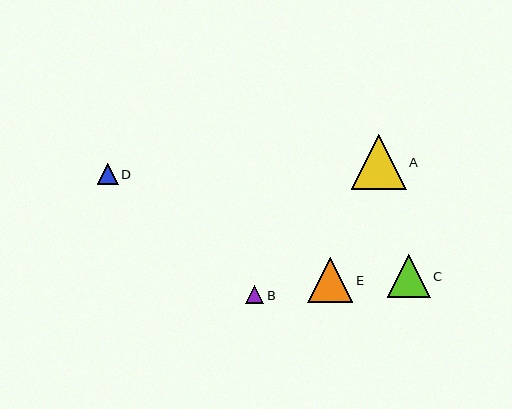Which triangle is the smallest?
Triangle B is the smallest with a size of approximately 18 pixels.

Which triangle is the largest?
Triangle A is the largest with a size of approximately 55 pixels.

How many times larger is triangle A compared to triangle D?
Triangle A is approximately 2.6 times the size of triangle D.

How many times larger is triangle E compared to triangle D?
Triangle E is approximately 2.1 times the size of triangle D.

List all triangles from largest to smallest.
From largest to smallest: A, E, C, D, B.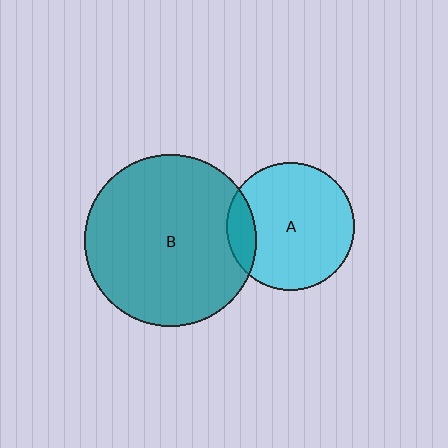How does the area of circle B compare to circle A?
Approximately 1.8 times.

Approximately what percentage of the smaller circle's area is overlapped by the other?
Approximately 15%.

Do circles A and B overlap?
Yes.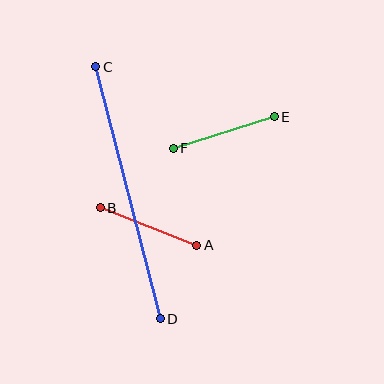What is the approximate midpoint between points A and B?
The midpoint is at approximately (148, 227) pixels.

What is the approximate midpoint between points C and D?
The midpoint is at approximately (128, 193) pixels.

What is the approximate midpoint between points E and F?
The midpoint is at approximately (224, 132) pixels.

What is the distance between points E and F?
The distance is approximately 106 pixels.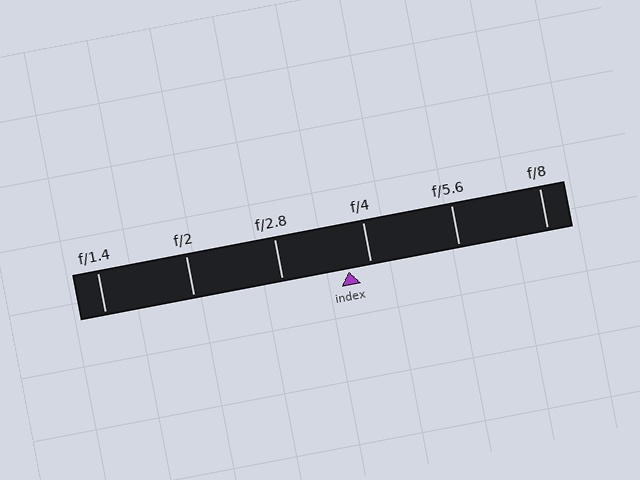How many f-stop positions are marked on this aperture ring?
There are 6 f-stop positions marked.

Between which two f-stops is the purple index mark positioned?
The index mark is between f/2.8 and f/4.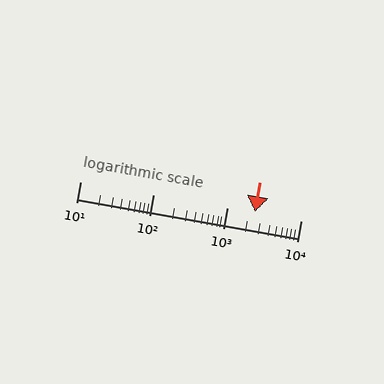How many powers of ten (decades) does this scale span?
The scale spans 3 decades, from 10 to 10000.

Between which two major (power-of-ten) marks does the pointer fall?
The pointer is between 1000 and 10000.